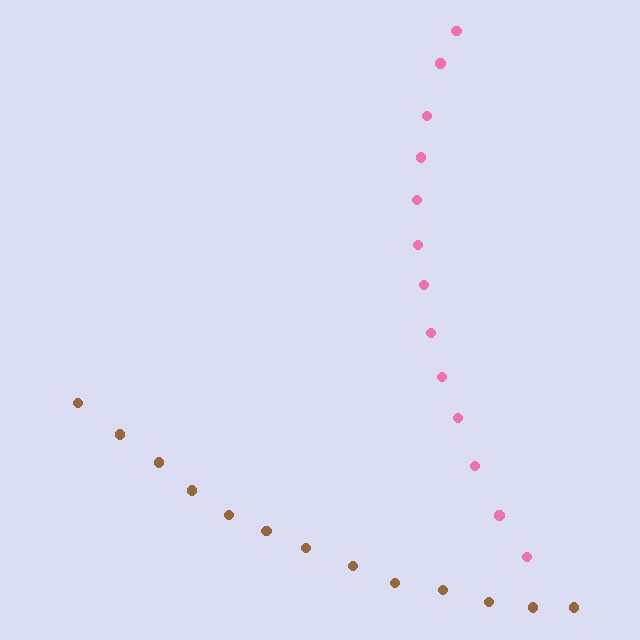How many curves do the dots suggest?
There are 2 distinct paths.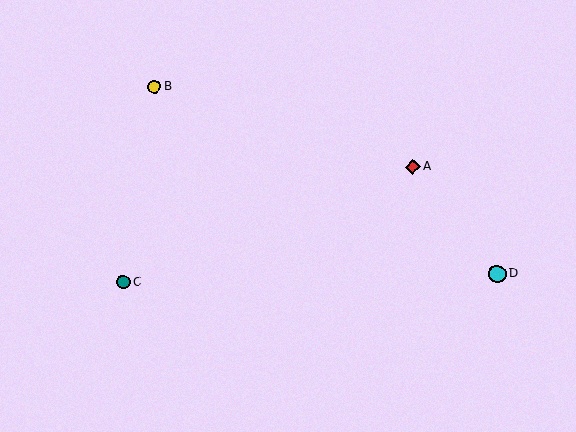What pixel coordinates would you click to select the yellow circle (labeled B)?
Click at (154, 87) to select the yellow circle B.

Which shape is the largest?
The cyan circle (labeled D) is the largest.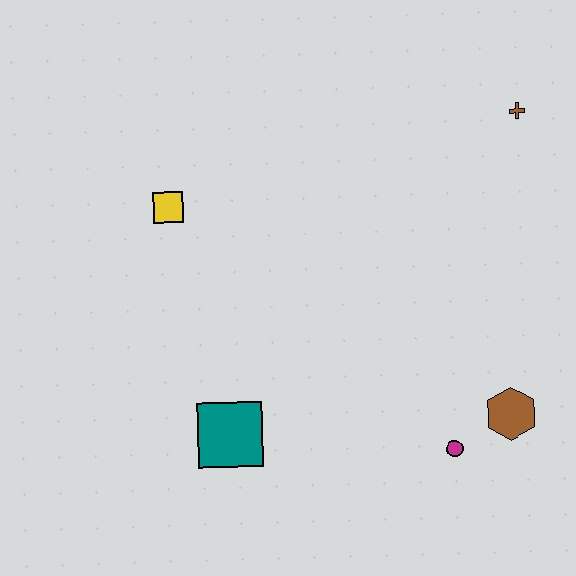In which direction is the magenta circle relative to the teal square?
The magenta circle is to the right of the teal square.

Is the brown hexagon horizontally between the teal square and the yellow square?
No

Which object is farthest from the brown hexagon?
The yellow square is farthest from the brown hexagon.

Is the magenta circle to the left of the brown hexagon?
Yes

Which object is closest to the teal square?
The magenta circle is closest to the teal square.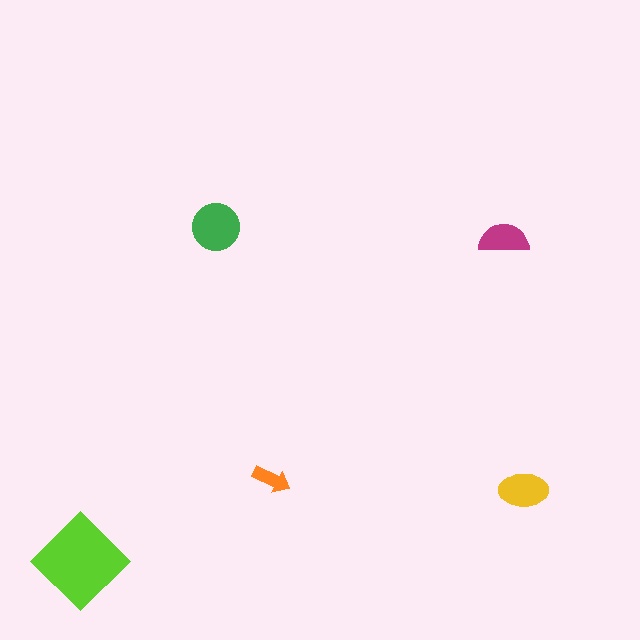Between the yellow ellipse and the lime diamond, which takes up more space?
The lime diamond.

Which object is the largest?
The lime diamond.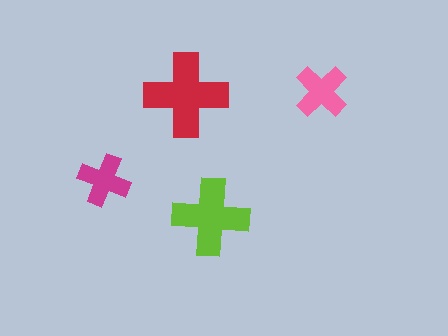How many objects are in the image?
There are 4 objects in the image.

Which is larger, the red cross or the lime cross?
The red one.